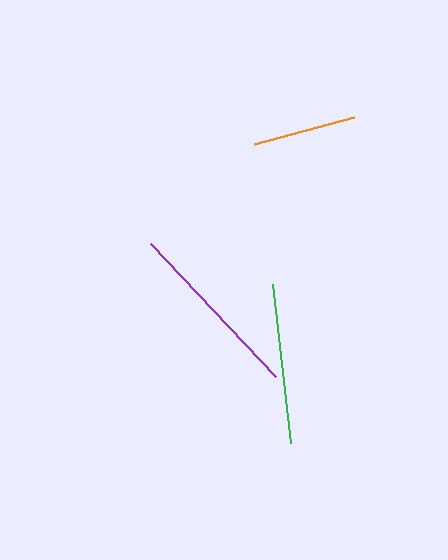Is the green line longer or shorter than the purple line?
The purple line is longer than the green line.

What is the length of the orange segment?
The orange segment is approximately 104 pixels long.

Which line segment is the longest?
The purple line is the longest at approximately 182 pixels.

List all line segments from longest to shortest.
From longest to shortest: purple, green, orange.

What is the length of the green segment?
The green segment is approximately 159 pixels long.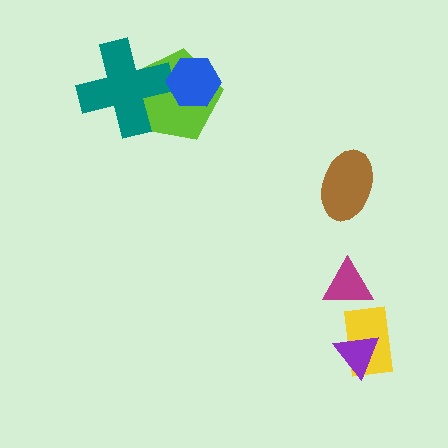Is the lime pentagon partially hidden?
Yes, it is partially covered by another shape.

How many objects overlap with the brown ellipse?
0 objects overlap with the brown ellipse.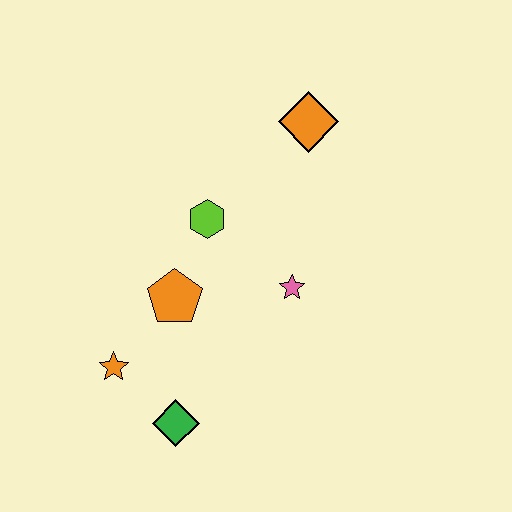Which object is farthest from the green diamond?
The orange diamond is farthest from the green diamond.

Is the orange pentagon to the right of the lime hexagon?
No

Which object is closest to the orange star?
The green diamond is closest to the orange star.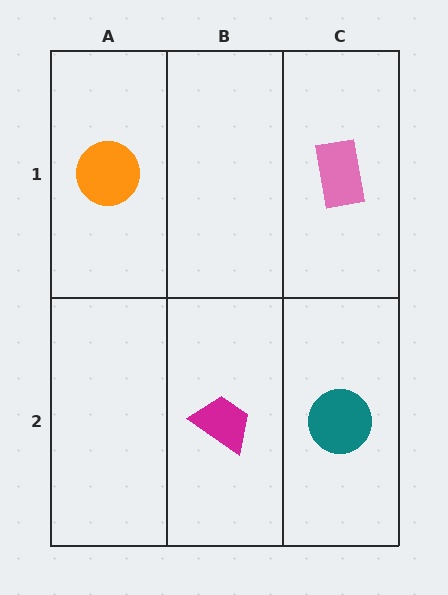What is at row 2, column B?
A magenta trapezoid.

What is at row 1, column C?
A pink rectangle.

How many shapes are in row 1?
2 shapes.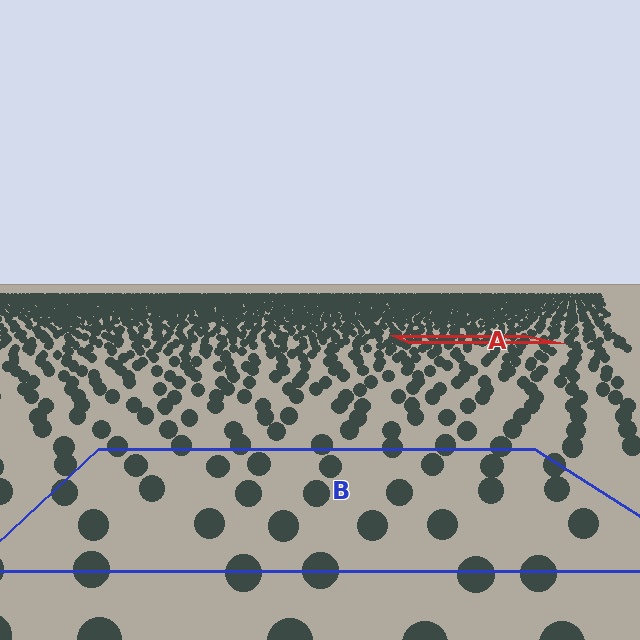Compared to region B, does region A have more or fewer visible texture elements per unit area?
Region A has more texture elements per unit area — they are packed more densely because it is farther away.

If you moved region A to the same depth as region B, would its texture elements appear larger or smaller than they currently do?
They would appear larger. At a closer depth, the same texture elements are projected at a bigger on-screen size.